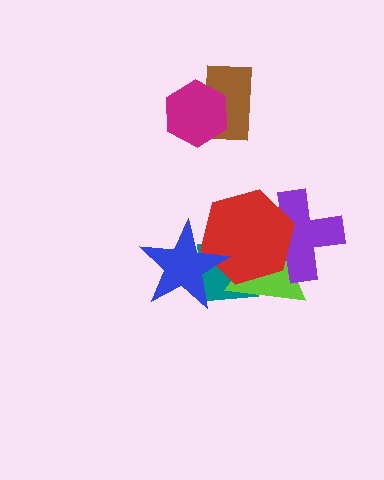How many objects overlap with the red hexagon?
4 objects overlap with the red hexagon.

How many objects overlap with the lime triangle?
4 objects overlap with the lime triangle.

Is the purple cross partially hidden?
Yes, it is partially covered by another shape.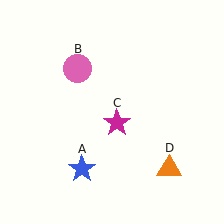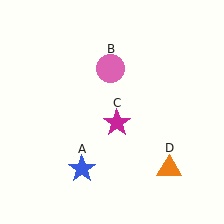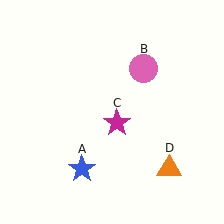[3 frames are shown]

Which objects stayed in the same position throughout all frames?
Blue star (object A) and magenta star (object C) and orange triangle (object D) remained stationary.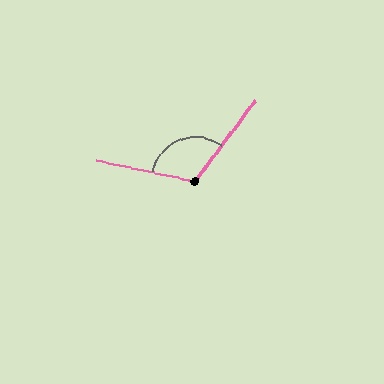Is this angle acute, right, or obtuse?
It is obtuse.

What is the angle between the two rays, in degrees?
Approximately 115 degrees.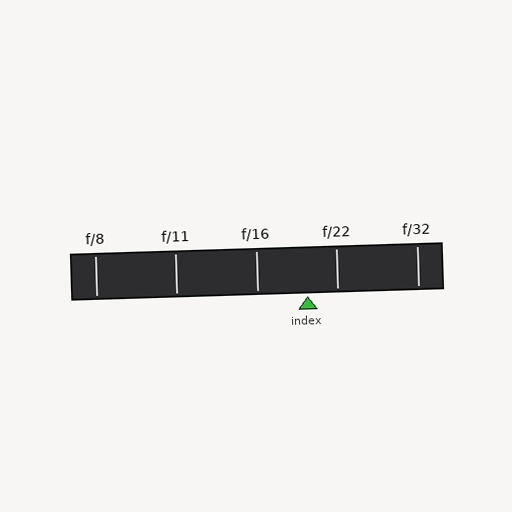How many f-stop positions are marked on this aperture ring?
There are 5 f-stop positions marked.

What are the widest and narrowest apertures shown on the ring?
The widest aperture shown is f/8 and the narrowest is f/32.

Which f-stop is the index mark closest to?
The index mark is closest to f/22.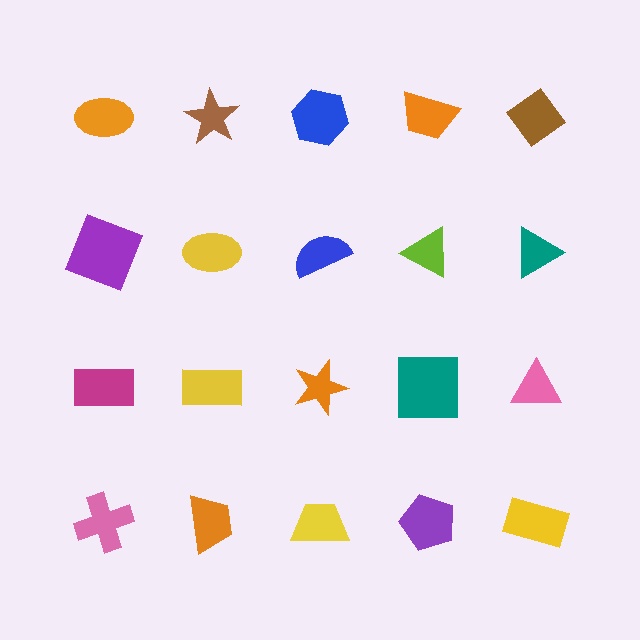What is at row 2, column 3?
A blue semicircle.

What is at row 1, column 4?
An orange trapezoid.